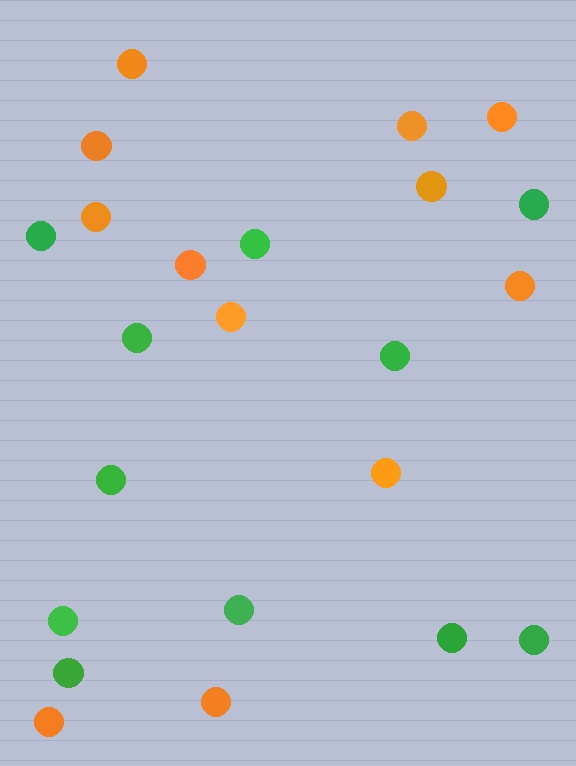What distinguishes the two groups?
There are 2 groups: one group of green circles (11) and one group of orange circles (12).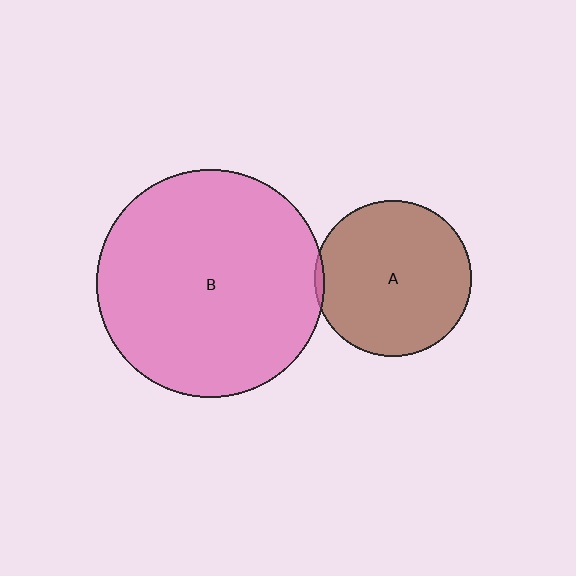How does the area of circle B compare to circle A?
Approximately 2.1 times.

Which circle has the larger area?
Circle B (pink).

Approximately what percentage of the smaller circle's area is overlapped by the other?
Approximately 5%.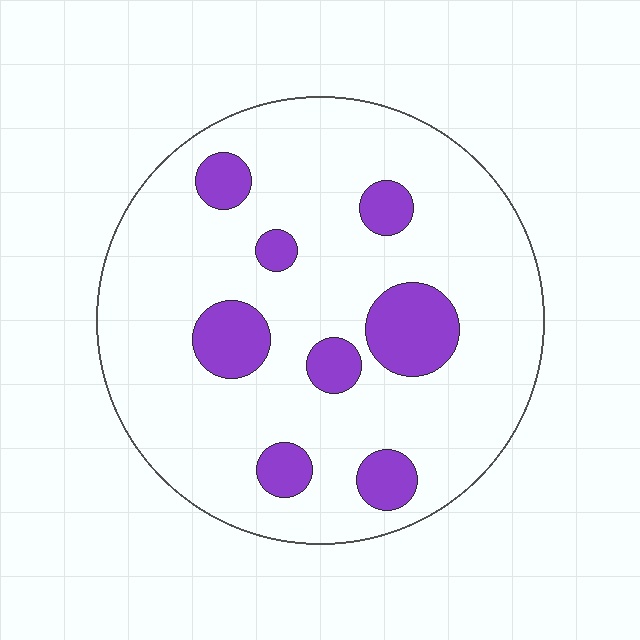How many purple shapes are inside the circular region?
8.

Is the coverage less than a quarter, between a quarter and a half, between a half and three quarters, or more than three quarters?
Less than a quarter.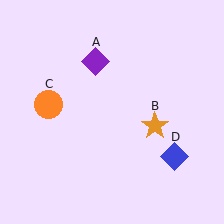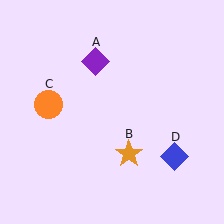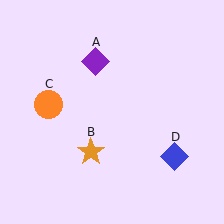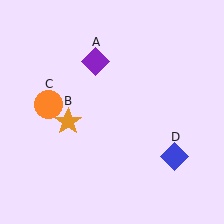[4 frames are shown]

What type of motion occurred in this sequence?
The orange star (object B) rotated clockwise around the center of the scene.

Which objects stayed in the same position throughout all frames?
Purple diamond (object A) and orange circle (object C) and blue diamond (object D) remained stationary.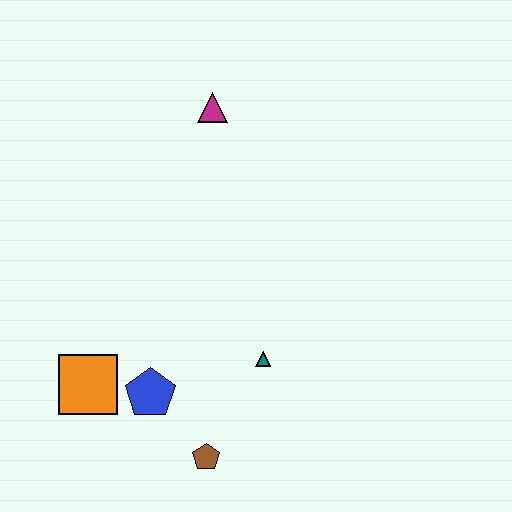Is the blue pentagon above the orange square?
No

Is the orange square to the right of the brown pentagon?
No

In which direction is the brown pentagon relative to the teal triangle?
The brown pentagon is below the teal triangle.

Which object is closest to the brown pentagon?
The blue pentagon is closest to the brown pentagon.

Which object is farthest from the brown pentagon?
The magenta triangle is farthest from the brown pentagon.